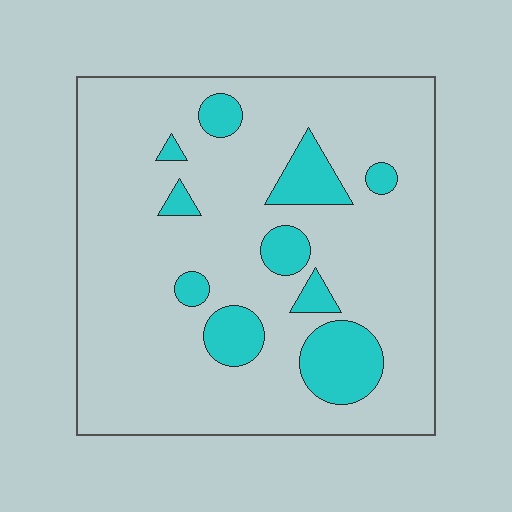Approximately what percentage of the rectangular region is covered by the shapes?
Approximately 15%.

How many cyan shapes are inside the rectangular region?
10.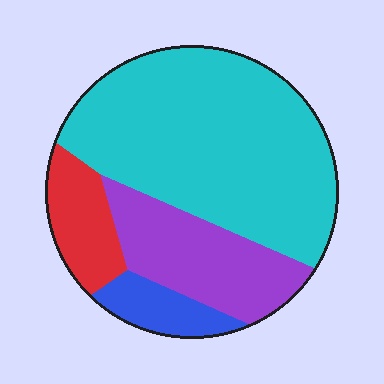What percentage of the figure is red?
Red covers about 10% of the figure.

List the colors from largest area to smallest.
From largest to smallest: cyan, purple, red, blue.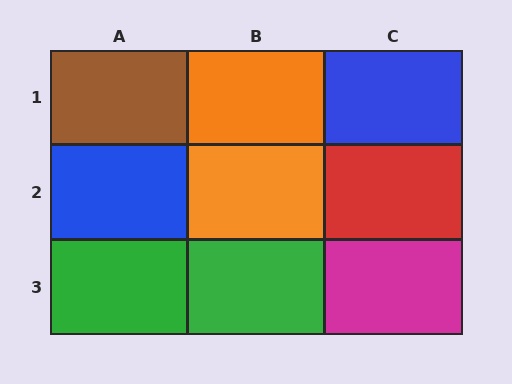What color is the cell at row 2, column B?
Orange.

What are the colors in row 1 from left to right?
Brown, orange, blue.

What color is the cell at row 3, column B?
Green.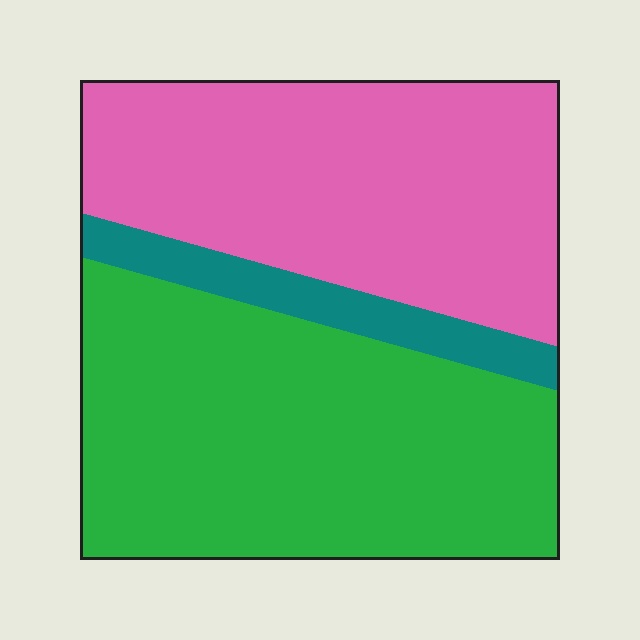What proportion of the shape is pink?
Pink takes up about two fifths (2/5) of the shape.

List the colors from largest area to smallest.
From largest to smallest: green, pink, teal.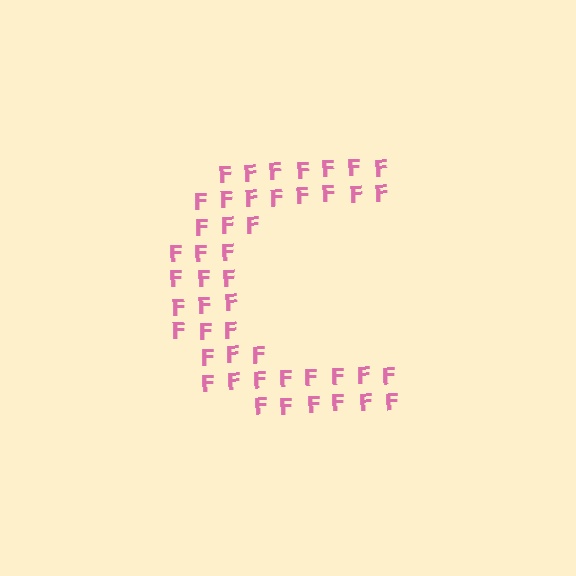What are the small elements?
The small elements are letter F's.